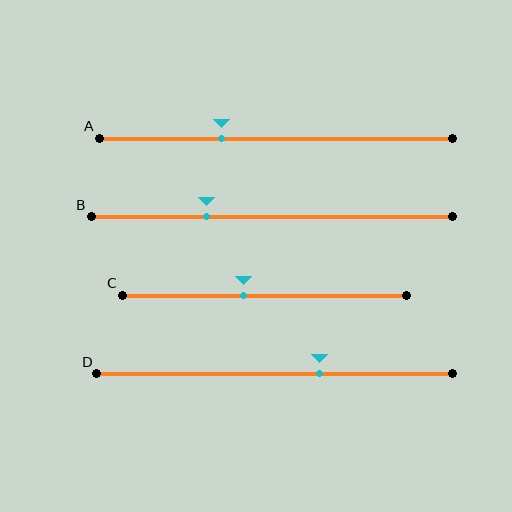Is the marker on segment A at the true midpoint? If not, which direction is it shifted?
No, the marker on segment A is shifted to the left by about 15% of the segment length.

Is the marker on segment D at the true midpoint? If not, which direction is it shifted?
No, the marker on segment D is shifted to the right by about 13% of the segment length.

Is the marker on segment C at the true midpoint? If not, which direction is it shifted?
No, the marker on segment C is shifted to the left by about 7% of the segment length.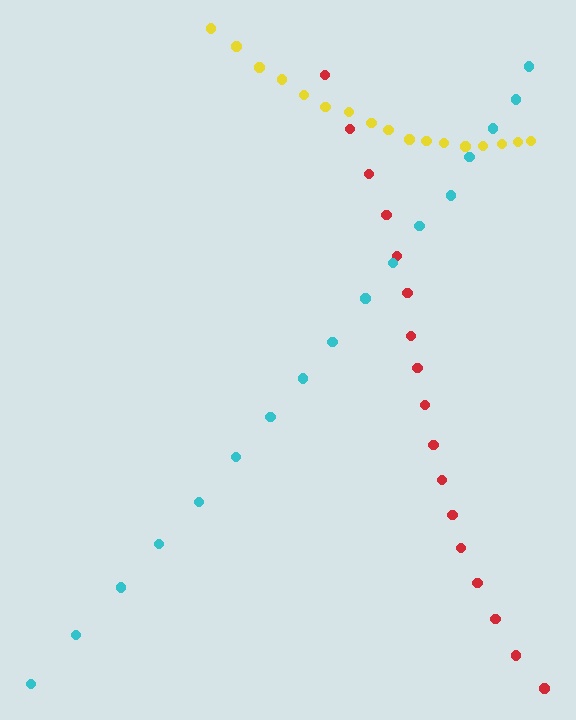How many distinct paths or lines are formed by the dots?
There are 3 distinct paths.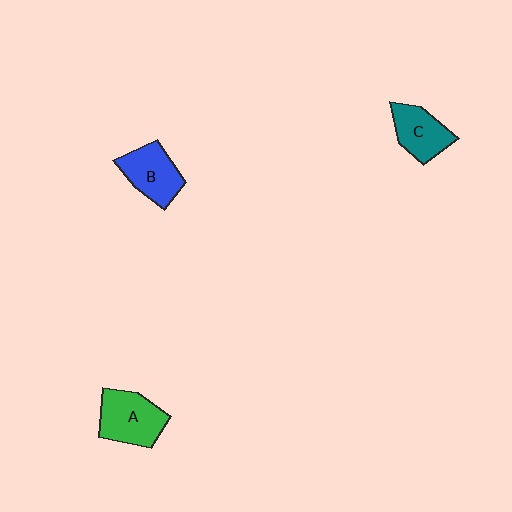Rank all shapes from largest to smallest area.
From largest to smallest: A (green), B (blue), C (teal).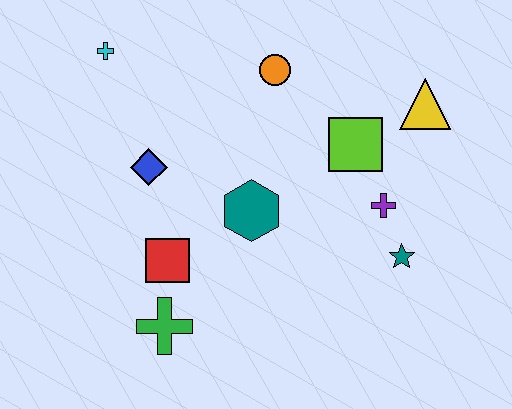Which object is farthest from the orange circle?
The green cross is farthest from the orange circle.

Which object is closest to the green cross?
The red square is closest to the green cross.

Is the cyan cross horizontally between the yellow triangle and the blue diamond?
No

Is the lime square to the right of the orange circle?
Yes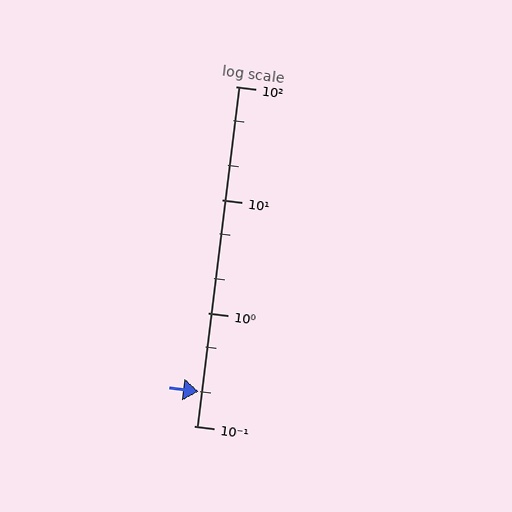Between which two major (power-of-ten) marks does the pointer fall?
The pointer is between 0.1 and 1.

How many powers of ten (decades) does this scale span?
The scale spans 3 decades, from 0.1 to 100.